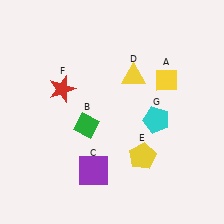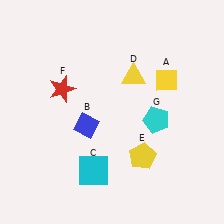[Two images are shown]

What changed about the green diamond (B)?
In Image 1, B is green. In Image 2, it changed to blue.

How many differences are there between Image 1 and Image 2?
There are 2 differences between the two images.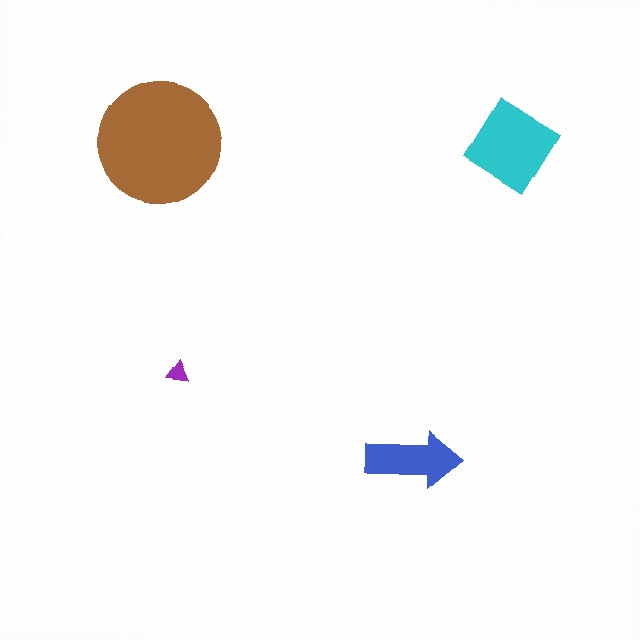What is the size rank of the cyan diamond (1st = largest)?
2nd.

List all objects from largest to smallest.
The brown circle, the cyan diamond, the blue arrow, the purple triangle.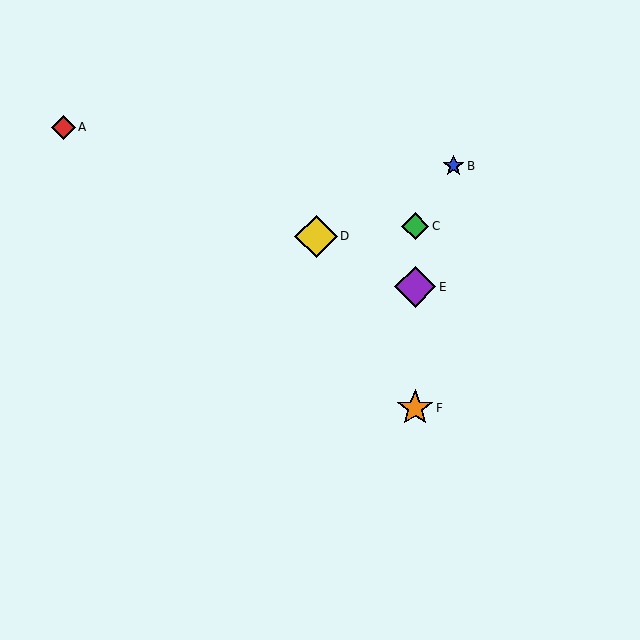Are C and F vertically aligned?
Yes, both are at x≈415.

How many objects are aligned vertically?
3 objects (C, E, F) are aligned vertically.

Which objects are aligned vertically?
Objects C, E, F are aligned vertically.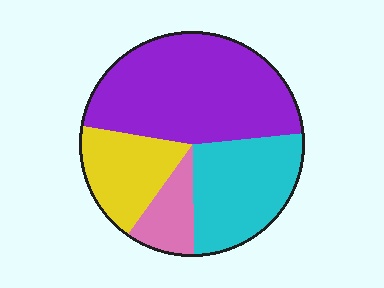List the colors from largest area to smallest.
From largest to smallest: purple, cyan, yellow, pink.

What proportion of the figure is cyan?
Cyan covers 26% of the figure.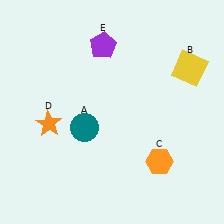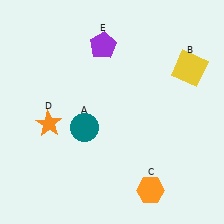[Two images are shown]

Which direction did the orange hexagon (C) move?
The orange hexagon (C) moved down.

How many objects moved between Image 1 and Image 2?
1 object moved between the two images.